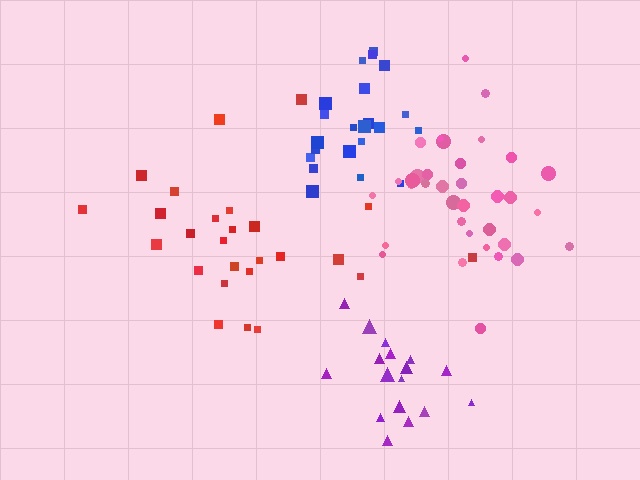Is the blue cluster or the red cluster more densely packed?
Blue.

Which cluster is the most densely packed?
Pink.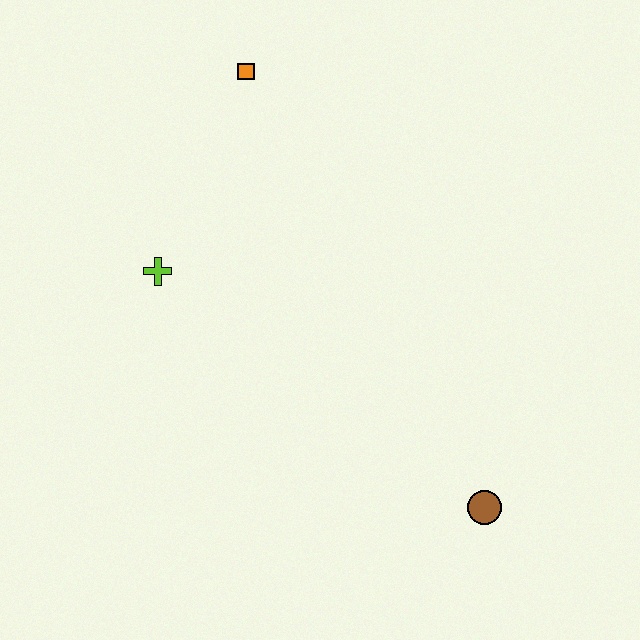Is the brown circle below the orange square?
Yes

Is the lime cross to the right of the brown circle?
No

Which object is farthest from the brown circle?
The orange square is farthest from the brown circle.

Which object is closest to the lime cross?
The orange square is closest to the lime cross.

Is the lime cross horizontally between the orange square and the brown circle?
No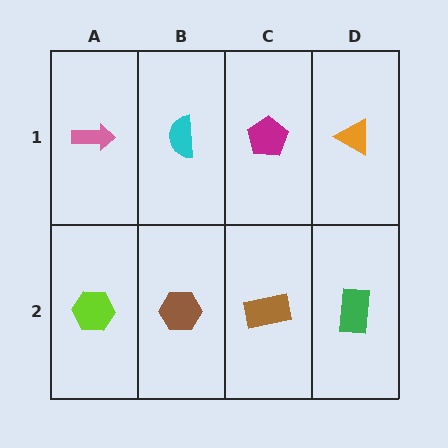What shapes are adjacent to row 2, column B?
A cyan semicircle (row 1, column B), a lime hexagon (row 2, column A), a brown rectangle (row 2, column C).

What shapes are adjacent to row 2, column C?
A magenta pentagon (row 1, column C), a brown hexagon (row 2, column B), a green rectangle (row 2, column D).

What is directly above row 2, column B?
A cyan semicircle.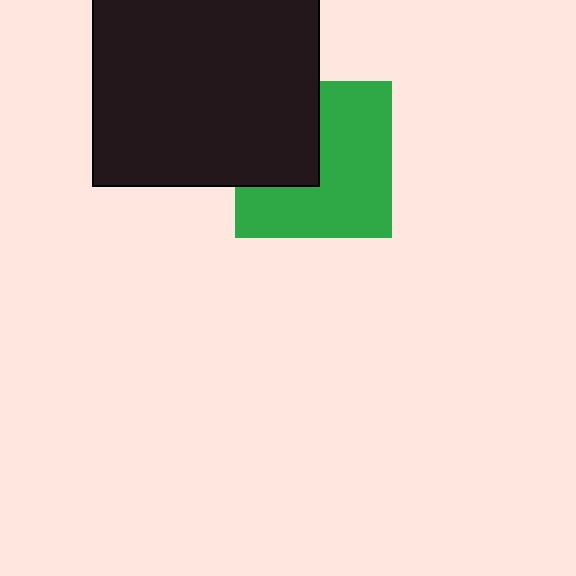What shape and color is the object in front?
The object in front is a black square.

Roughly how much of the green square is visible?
About half of it is visible (roughly 63%).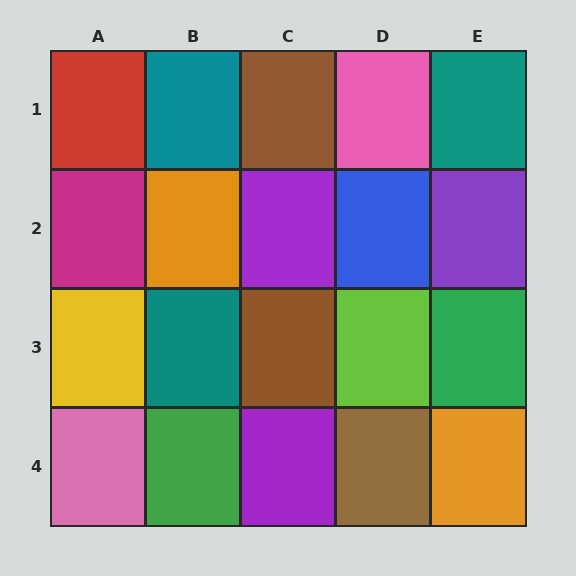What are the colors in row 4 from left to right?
Pink, green, purple, brown, orange.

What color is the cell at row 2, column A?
Magenta.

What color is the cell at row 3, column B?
Teal.